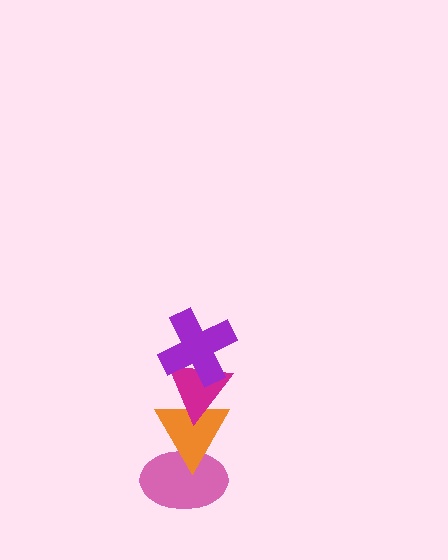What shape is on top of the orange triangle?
The magenta triangle is on top of the orange triangle.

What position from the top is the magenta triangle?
The magenta triangle is 2nd from the top.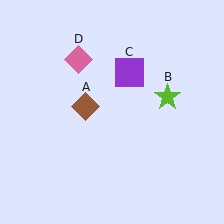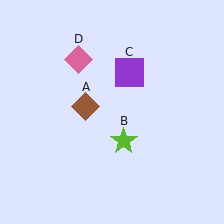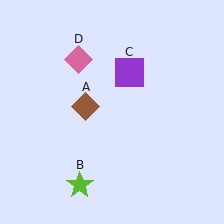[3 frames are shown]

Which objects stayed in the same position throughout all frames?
Brown diamond (object A) and purple square (object C) and pink diamond (object D) remained stationary.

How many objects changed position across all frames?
1 object changed position: lime star (object B).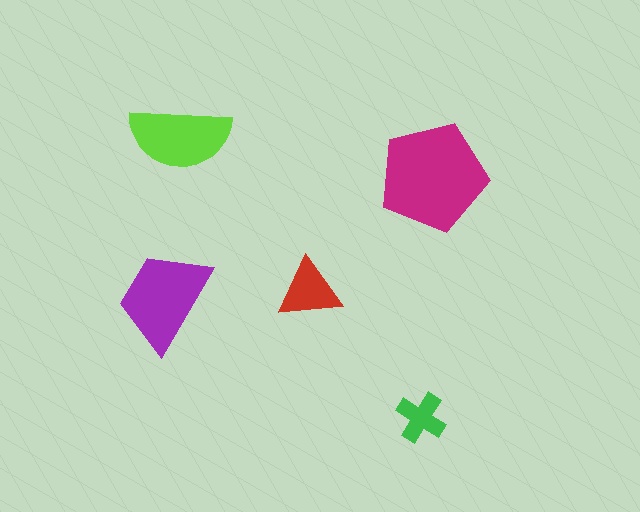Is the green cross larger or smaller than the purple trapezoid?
Smaller.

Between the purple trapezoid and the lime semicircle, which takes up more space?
The purple trapezoid.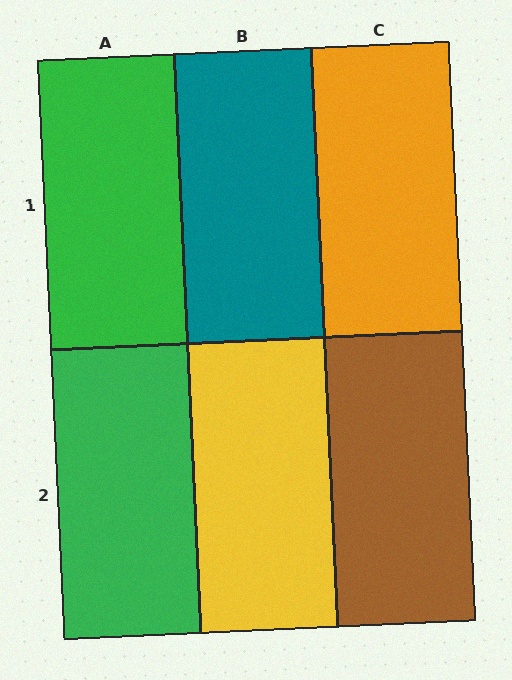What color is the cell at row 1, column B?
Teal.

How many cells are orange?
1 cell is orange.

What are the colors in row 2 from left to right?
Green, yellow, brown.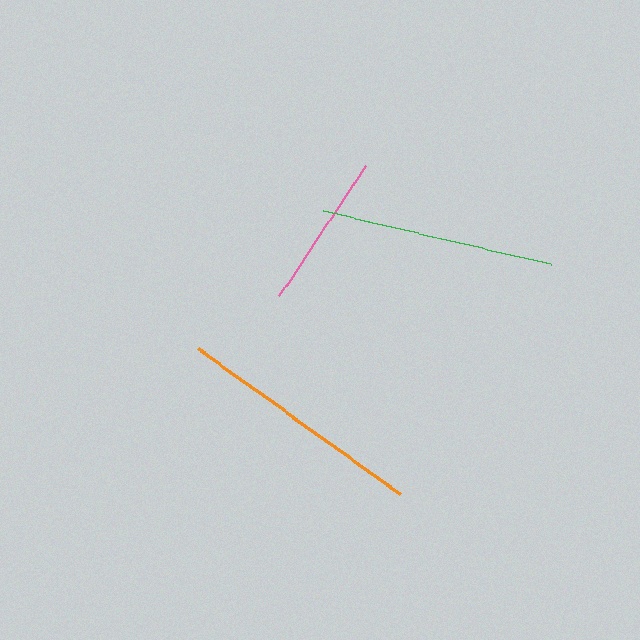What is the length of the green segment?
The green segment is approximately 234 pixels long.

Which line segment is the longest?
The orange line is the longest at approximately 250 pixels.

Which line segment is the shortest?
The pink line is the shortest at approximately 157 pixels.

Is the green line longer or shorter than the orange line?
The orange line is longer than the green line.